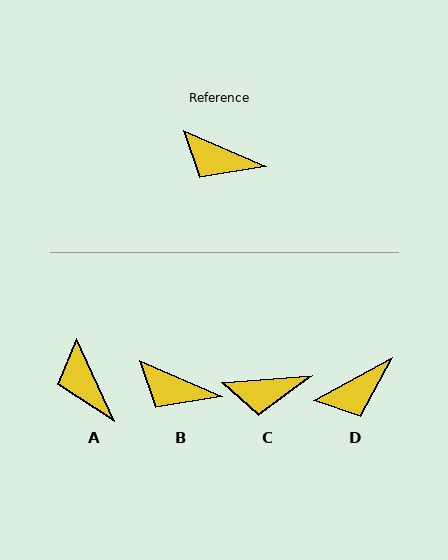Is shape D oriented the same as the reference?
No, it is off by about 52 degrees.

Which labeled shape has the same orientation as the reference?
B.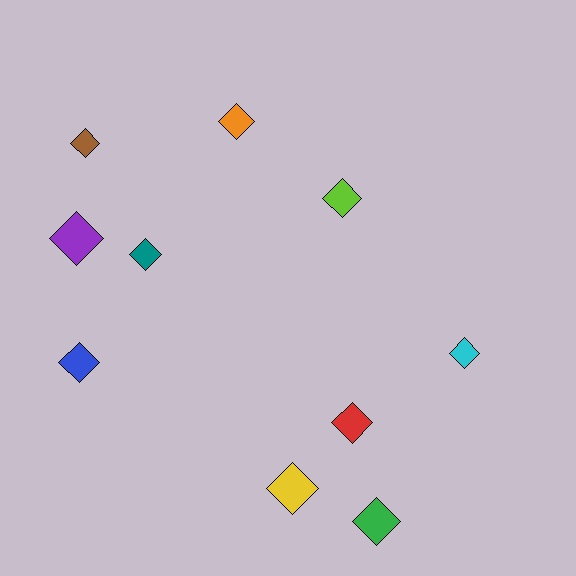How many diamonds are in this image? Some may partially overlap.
There are 10 diamonds.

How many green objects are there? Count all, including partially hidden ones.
There is 1 green object.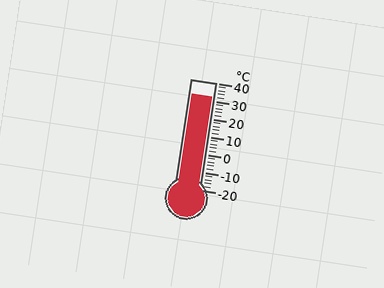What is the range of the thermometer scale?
The thermometer scale ranges from -20°C to 40°C.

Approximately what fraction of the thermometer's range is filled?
The thermometer is filled to approximately 85% of its range.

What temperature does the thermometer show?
The thermometer shows approximately 32°C.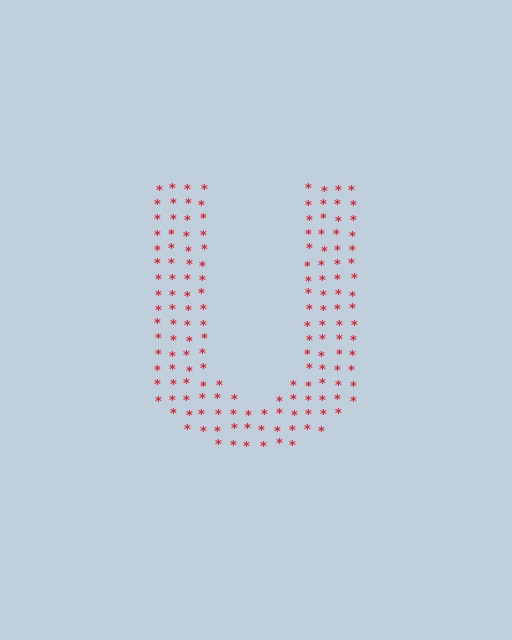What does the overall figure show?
The overall figure shows the letter U.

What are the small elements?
The small elements are asterisks.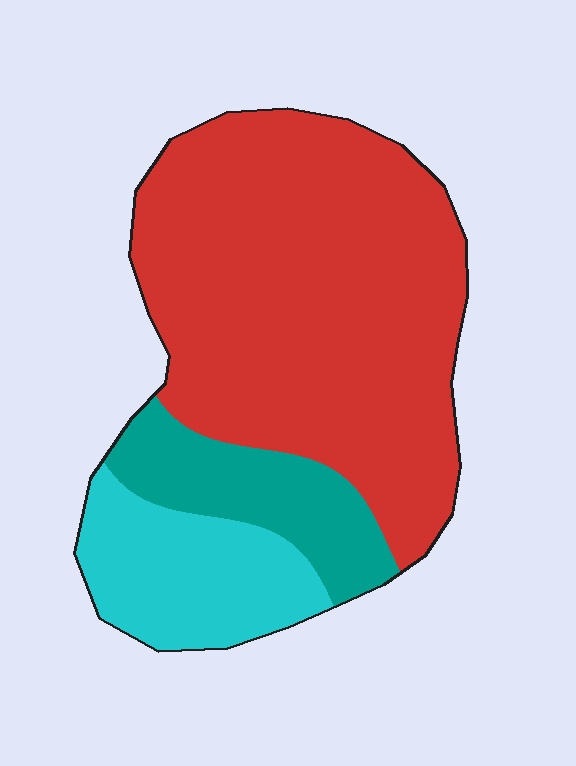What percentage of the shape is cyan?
Cyan covers 18% of the shape.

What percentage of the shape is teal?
Teal takes up less than a sixth of the shape.